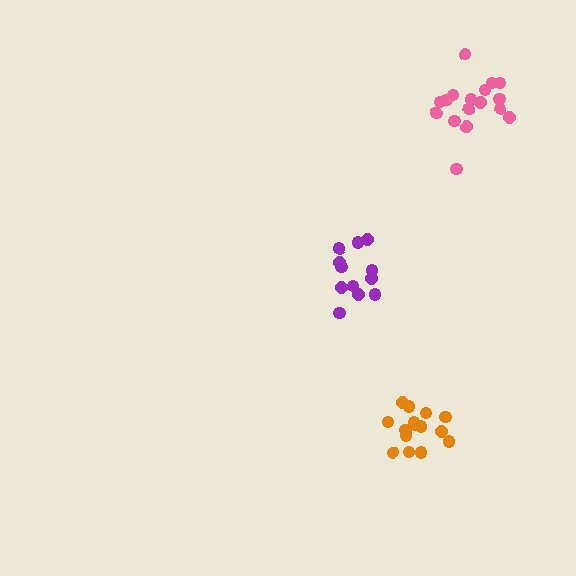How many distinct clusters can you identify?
There are 3 distinct clusters.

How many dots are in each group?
Group 1: 12 dots, Group 2: 16 dots, Group 3: 17 dots (45 total).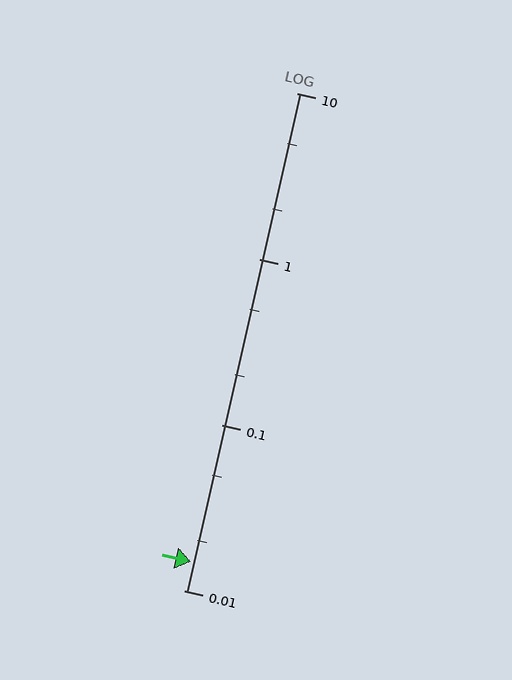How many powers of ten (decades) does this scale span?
The scale spans 3 decades, from 0.01 to 10.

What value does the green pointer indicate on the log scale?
The pointer indicates approximately 0.015.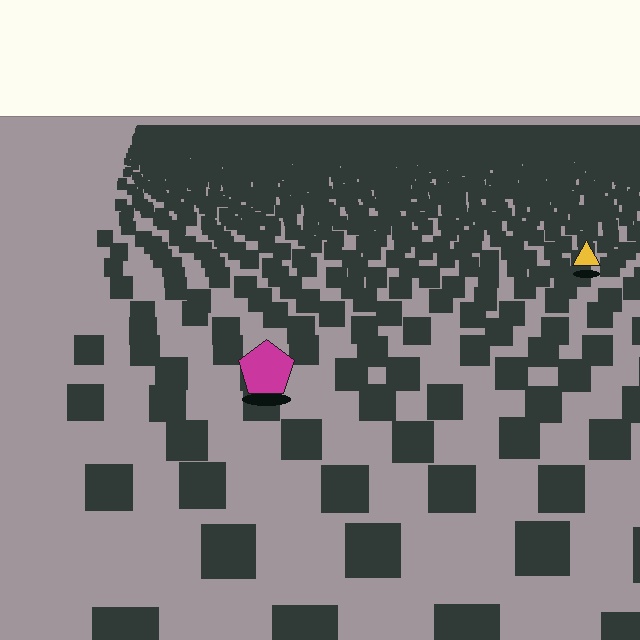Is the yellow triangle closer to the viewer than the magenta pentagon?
No. The magenta pentagon is closer — you can tell from the texture gradient: the ground texture is coarser near it.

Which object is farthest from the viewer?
The yellow triangle is farthest from the viewer. It appears smaller and the ground texture around it is denser.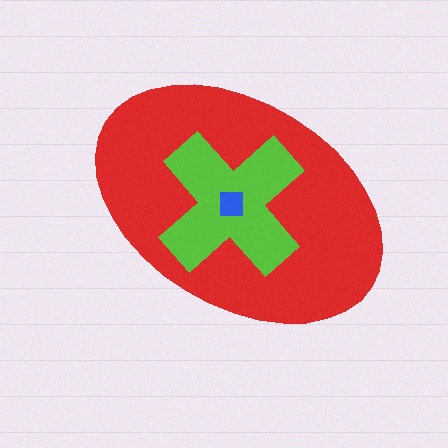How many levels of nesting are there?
3.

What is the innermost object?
The blue square.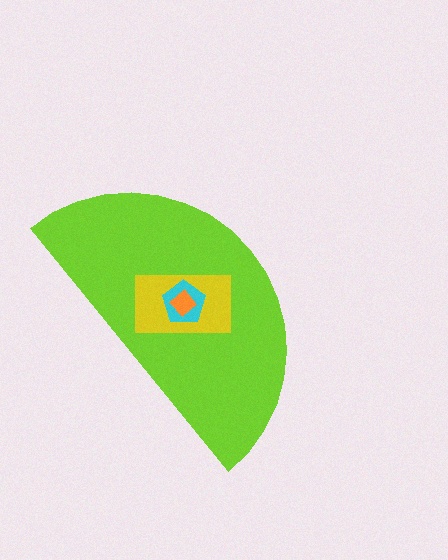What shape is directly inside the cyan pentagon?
The orange diamond.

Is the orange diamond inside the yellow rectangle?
Yes.